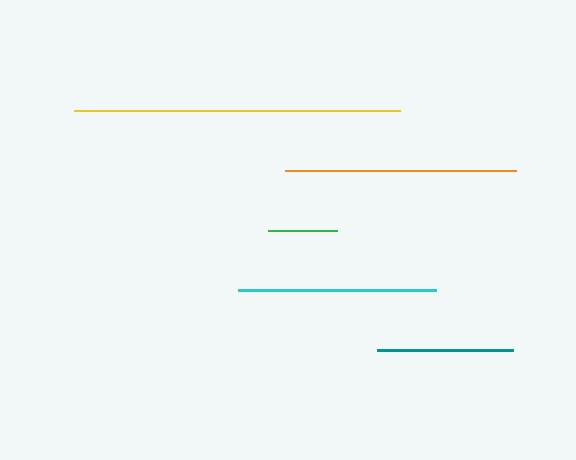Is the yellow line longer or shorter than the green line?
The yellow line is longer than the green line.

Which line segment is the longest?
The yellow line is the longest at approximately 326 pixels.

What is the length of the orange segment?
The orange segment is approximately 231 pixels long.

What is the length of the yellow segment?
The yellow segment is approximately 326 pixels long.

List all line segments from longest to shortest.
From longest to shortest: yellow, orange, cyan, teal, green.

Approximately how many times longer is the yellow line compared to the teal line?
The yellow line is approximately 2.4 times the length of the teal line.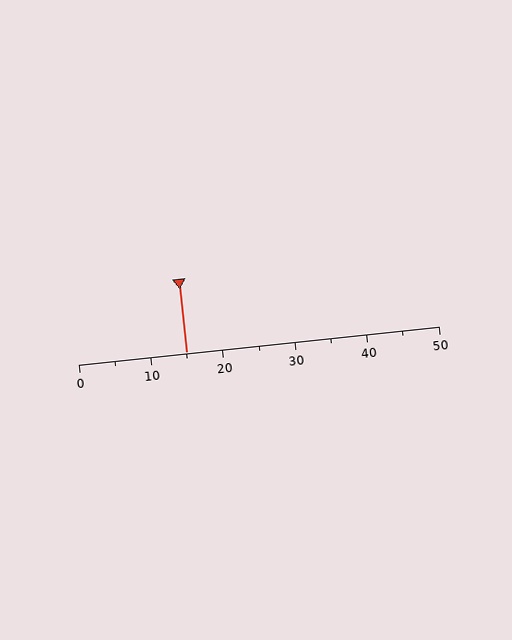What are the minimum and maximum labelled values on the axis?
The axis runs from 0 to 50.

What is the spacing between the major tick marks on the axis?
The major ticks are spaced 10 apart.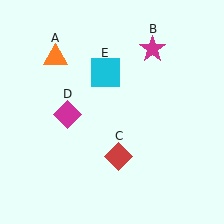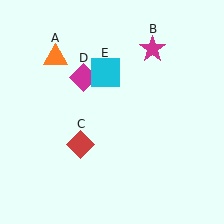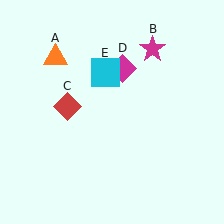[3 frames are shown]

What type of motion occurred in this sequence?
The red diamond (object C), magenta diamond (object D) rotated clockwise around the center of the scene.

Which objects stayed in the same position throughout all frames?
Orange triangle (object A) and magenta star (object B) and cyan square (object E) remained stationary.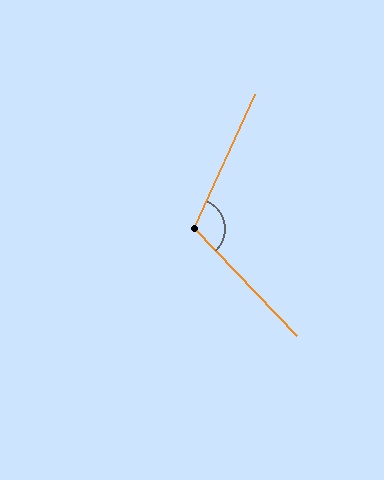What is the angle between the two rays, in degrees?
Approximately 112 degrees.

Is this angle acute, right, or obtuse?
It is obtuse.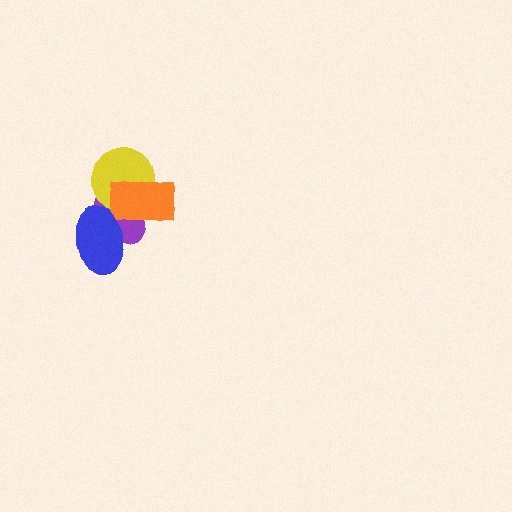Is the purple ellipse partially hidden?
Yes, it is partially covered by another shape.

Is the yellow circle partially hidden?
Yes, it is partially covered by another shape.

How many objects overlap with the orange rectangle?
3 objects overlap with the orange rectangle.